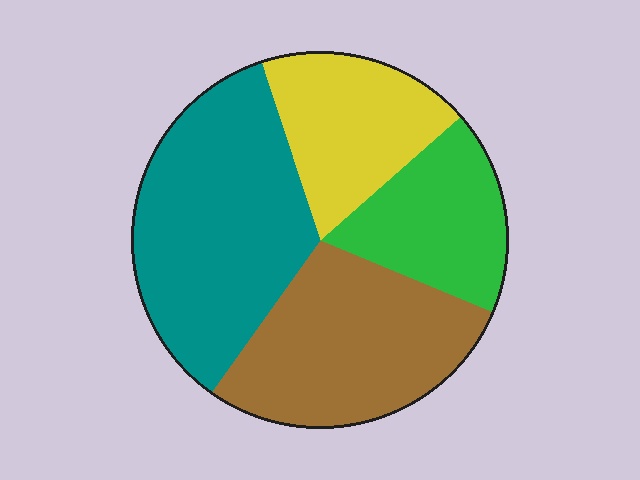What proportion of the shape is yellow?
Yellow takes up about one fifth (1/5) of the shape.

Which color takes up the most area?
Teal, at roughly 35%.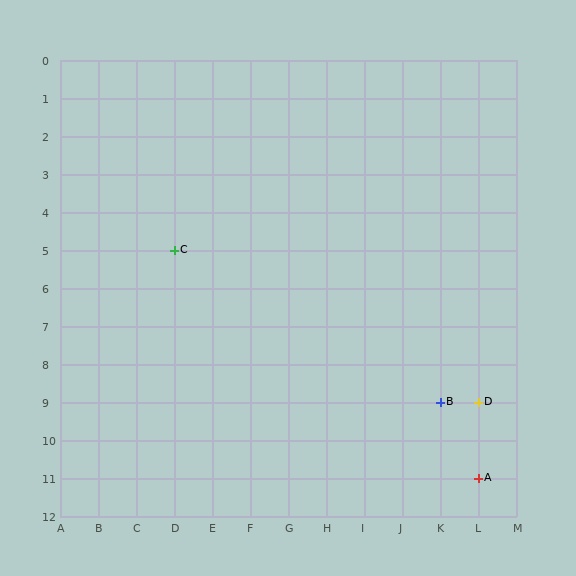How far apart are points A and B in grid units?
Points A and B are 1 column and 2 rows apart (about 2.2 grid units diagonally).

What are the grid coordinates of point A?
Point A is at grid coordinates (L, 11).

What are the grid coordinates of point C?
Point C is at grid coordinates (D, 5).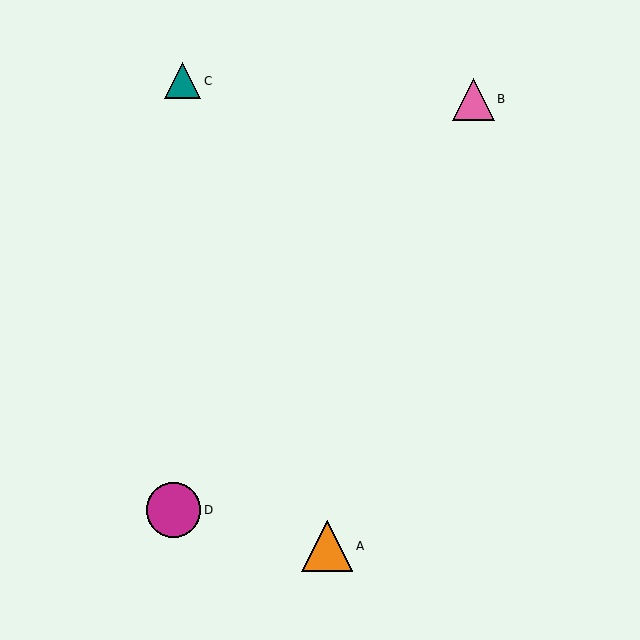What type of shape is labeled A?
Shape A is an orange triangle.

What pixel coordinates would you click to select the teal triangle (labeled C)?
Click at (183, 81) to select the teal triangle C.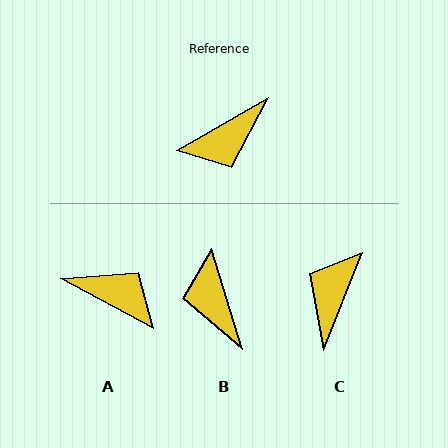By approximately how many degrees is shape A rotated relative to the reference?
Approximately 122 degrees counter-clockwise.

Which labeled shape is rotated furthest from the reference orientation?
C, about 141 degrees away.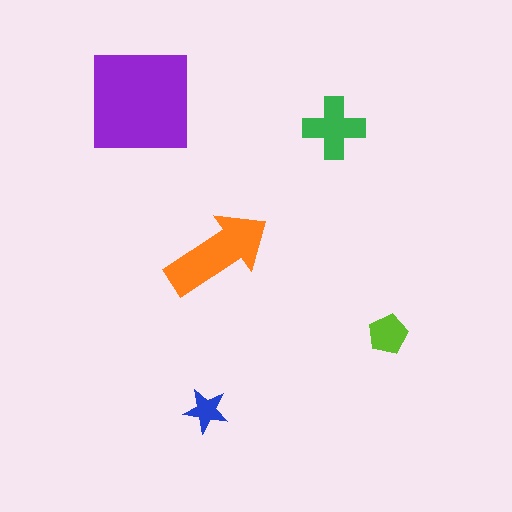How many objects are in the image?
There are 5 objects in the image.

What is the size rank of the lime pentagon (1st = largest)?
4th.